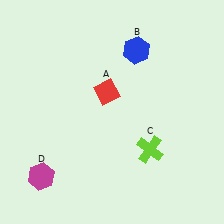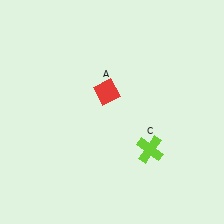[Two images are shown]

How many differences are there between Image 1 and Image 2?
There are 2 differences between the two images.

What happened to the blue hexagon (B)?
The blue hexagon (B) was removed in Image 2. It was in the top-right area of Image 1.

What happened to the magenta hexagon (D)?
The magenta hexagon (D) was removed in Image 2. It was in the bottom-left area of Image 1.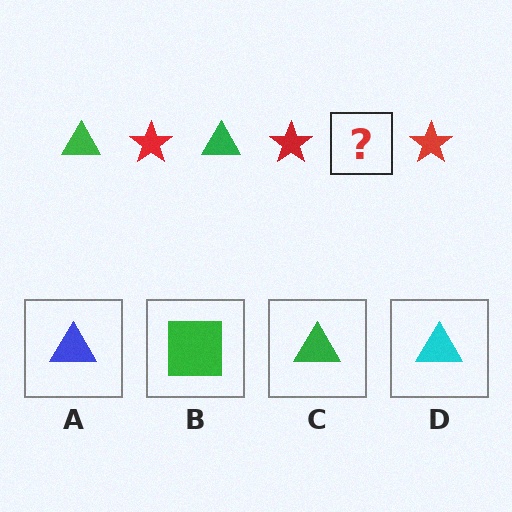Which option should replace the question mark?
Option C.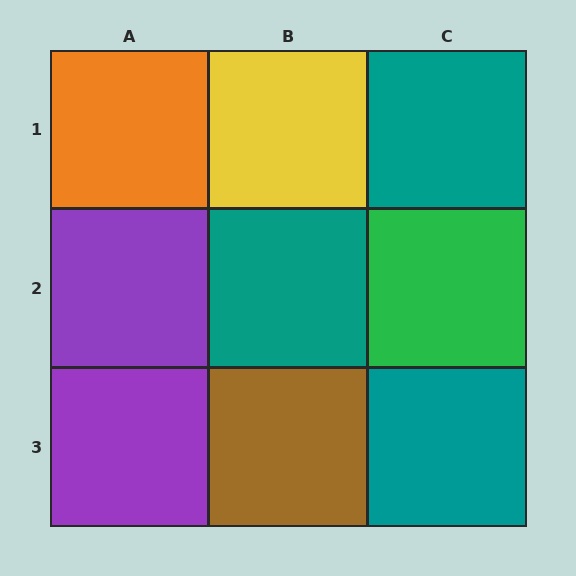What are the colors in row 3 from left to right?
Purple, brown, teal.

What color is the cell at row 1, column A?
Orange.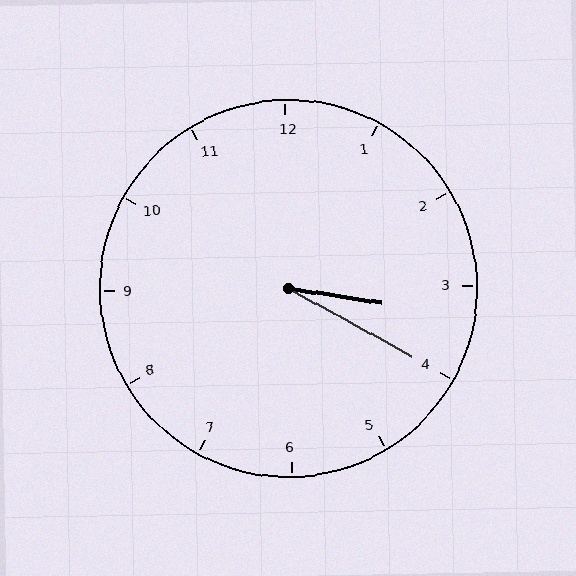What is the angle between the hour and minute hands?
Approximately 20 degrees.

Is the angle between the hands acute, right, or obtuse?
It is acute.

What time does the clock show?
3:20.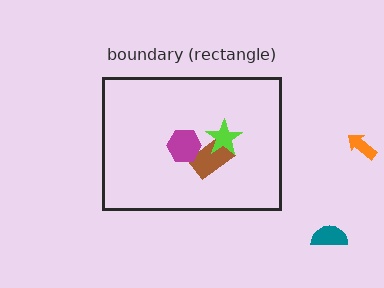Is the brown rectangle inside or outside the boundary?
Inside.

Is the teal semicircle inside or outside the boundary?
Outside.